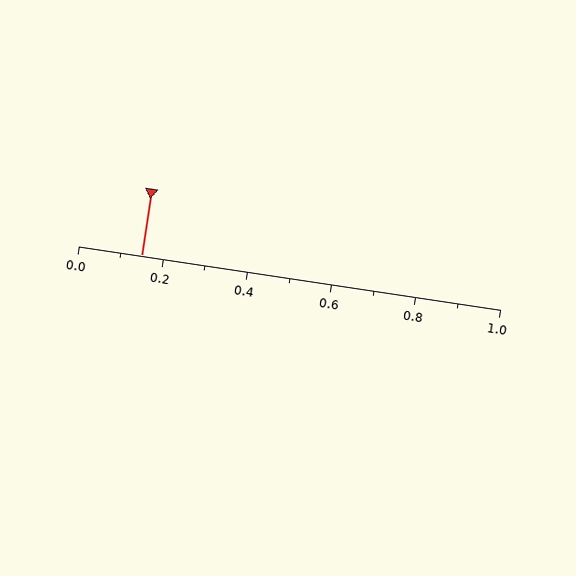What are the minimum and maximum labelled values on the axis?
The axis runs from 0.0 to 1.0.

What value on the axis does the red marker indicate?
The marker indicates approximately 0.15.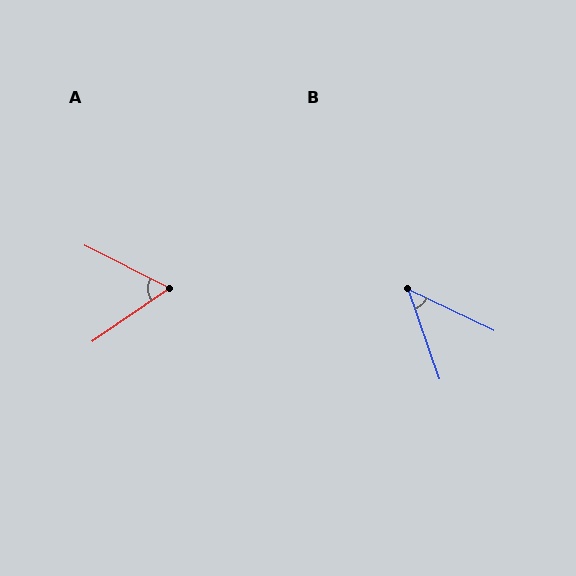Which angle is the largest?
A, at approximately 61 degrees.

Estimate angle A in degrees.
Approximately 61 degrees.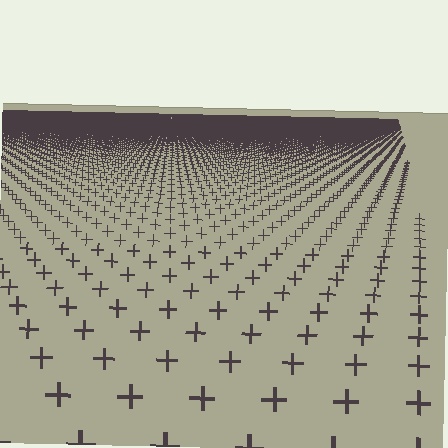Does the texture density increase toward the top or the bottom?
Density increases toward the top.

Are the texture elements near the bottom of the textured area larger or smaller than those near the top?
Larger. Near the bottom, elements are closer to the viewer and appear at a bigger on-screen size.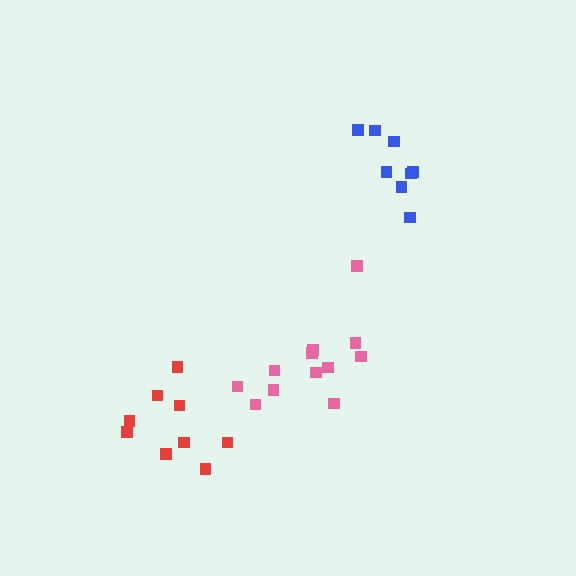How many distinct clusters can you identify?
There are 3 distinct clusters.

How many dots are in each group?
Group 1: 8 dots, Group 2: 9 dots, Group 3: 12 dots (29 total).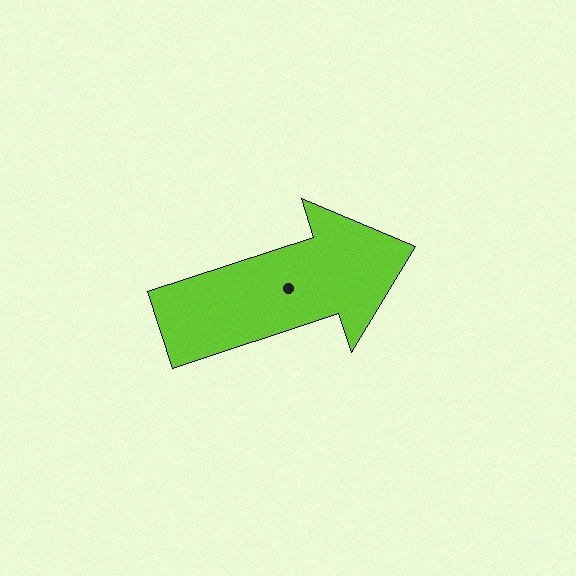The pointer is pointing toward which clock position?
Roughly 2 o'clock.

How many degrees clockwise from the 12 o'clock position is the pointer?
Approximately 72 degrees.